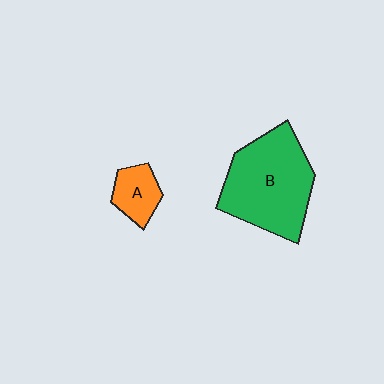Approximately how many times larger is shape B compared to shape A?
Approximately 3.4 times.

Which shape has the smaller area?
Shape A (orange).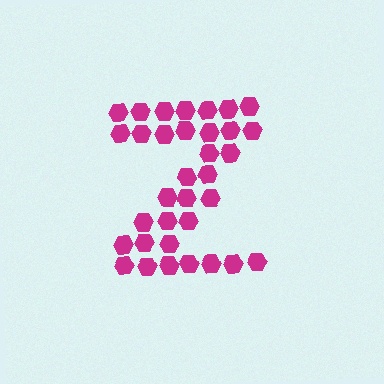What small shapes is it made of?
It is made of small hexagons.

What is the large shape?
The large shape is the letter Z.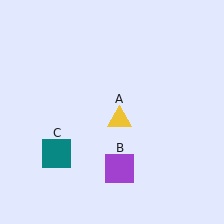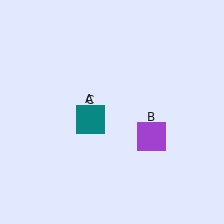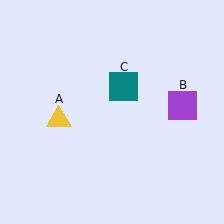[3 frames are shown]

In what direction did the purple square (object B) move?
The purple square (object B) moved up and to the right.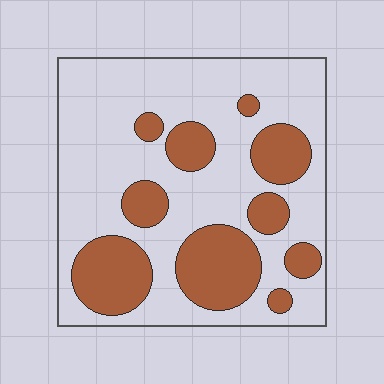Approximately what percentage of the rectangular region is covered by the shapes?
Approximately 30%.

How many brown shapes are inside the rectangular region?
10.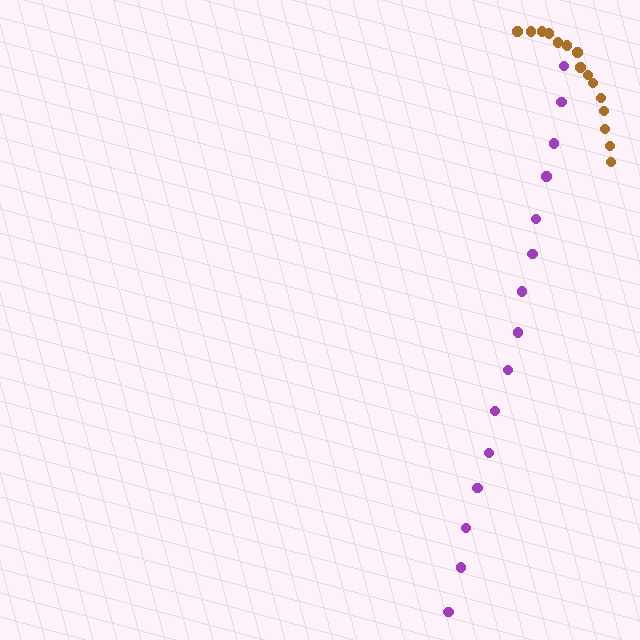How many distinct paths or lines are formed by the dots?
There are 2 distinct paths.